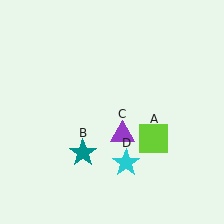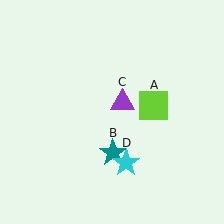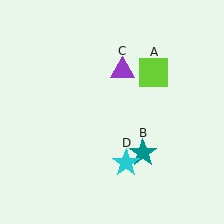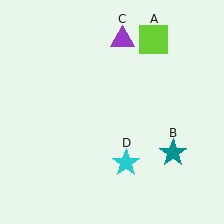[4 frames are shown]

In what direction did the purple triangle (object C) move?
The purple triangle (object C) moved up.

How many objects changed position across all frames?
3 objects changed position: lime square (object A), teal star (object B), purple triangle (object C).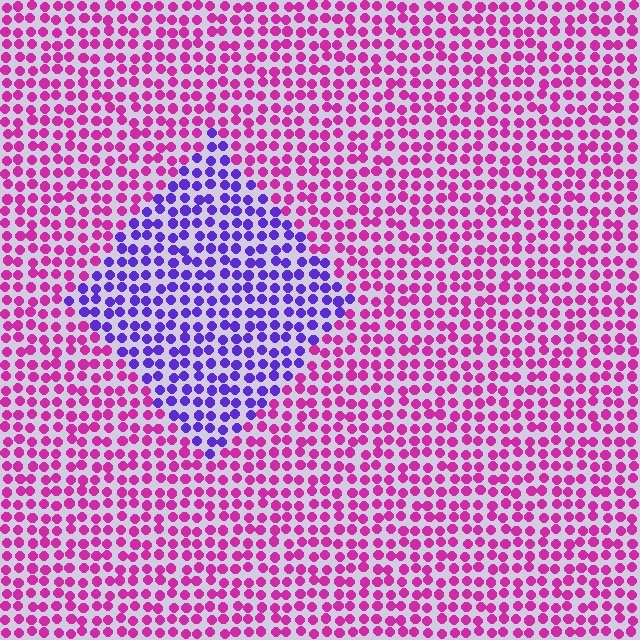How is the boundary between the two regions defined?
The boundary is defined purely by a slight shift in hue (about 57 degrees). Spacing, size, and orientation are identical on both sides.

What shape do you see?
I see a diamond.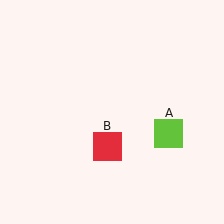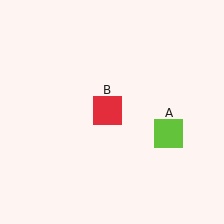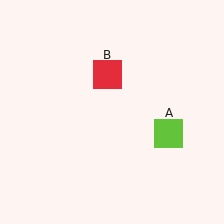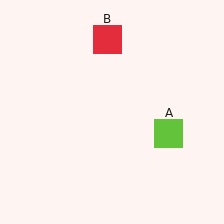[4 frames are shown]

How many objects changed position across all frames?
1 object changed position: red square (object B).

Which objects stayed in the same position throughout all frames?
Lime square (object A) remained stationary.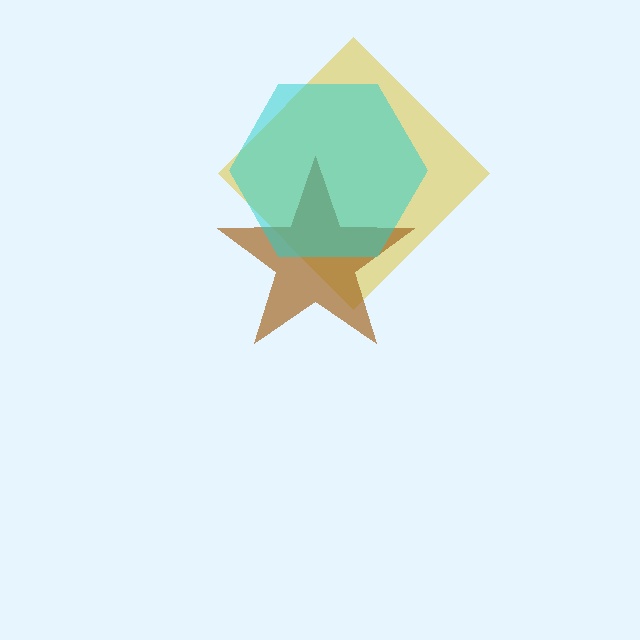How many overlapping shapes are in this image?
There are 3 overlapping shapes in the image.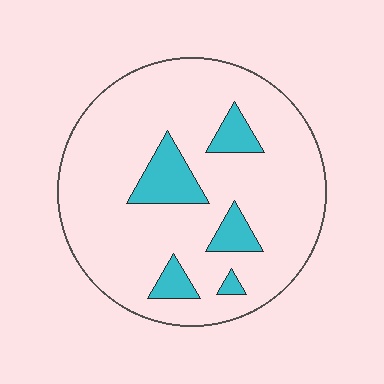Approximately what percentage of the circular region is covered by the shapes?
Approximately 15%.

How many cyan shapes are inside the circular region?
5.